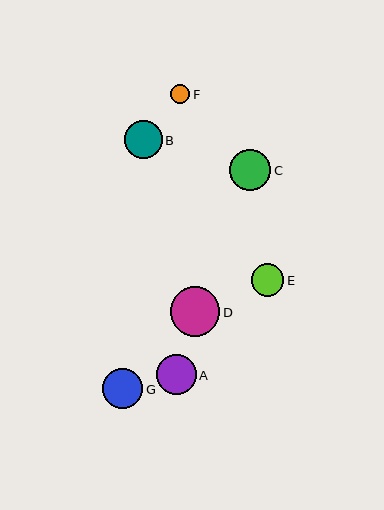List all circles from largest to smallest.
From largest to smallest: D, C, G, A, B, E, F.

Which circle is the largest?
Circle D is the largest with a size of approximately 50 pixels.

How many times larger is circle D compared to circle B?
Circle D is approximately 1.3 times the size of circle B.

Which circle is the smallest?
Circle F is the smallest with a size of approximately 19 pixels.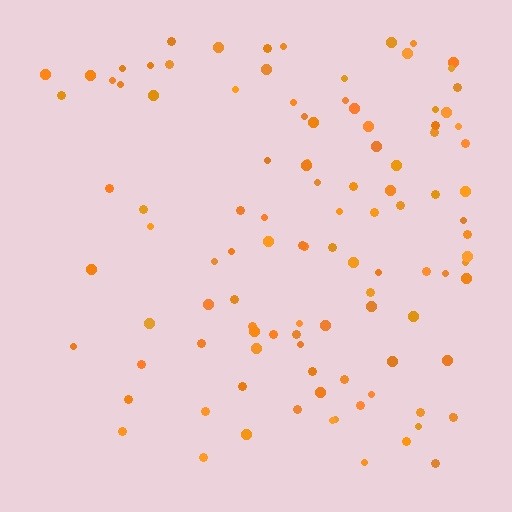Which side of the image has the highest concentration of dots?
The right.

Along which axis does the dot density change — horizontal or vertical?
Horizontal.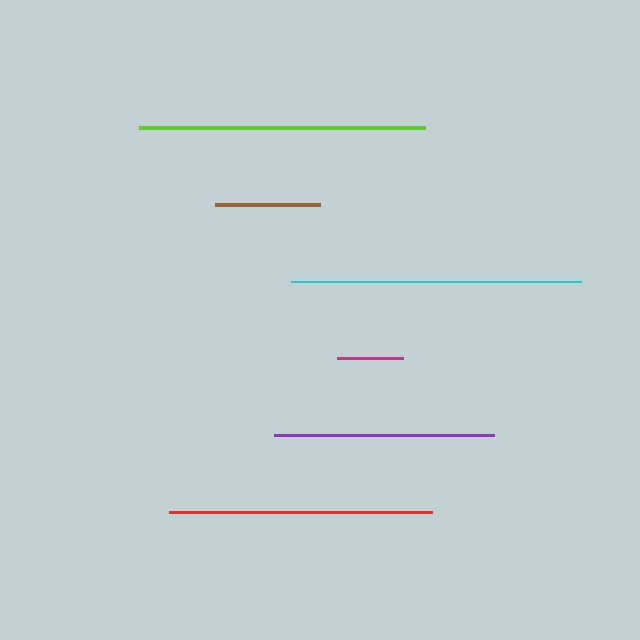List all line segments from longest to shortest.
From longest to shortest: cyan, lime, red, purple, brown, magenta.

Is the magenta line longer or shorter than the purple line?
The purple line is longer than the magenta line.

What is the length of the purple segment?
The purple segment is approximately 220 pixels long.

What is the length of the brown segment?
The brown segment is approximately 105 pixels long.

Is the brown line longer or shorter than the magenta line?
The brown line is longer than the magenta line.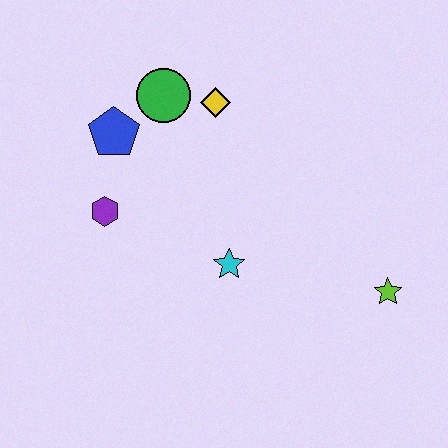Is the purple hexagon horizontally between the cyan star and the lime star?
No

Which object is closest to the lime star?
The cyan star is closest to the lime star.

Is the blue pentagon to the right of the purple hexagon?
Yes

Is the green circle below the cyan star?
No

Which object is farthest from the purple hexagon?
The lime star is farthest from the purple hexagon.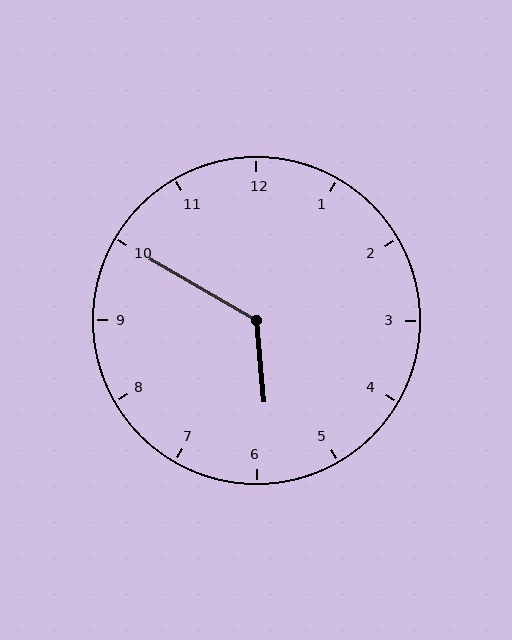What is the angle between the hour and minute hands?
Approximately 125 degrees.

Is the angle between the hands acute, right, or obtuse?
It is obtuse.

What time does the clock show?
5:50.